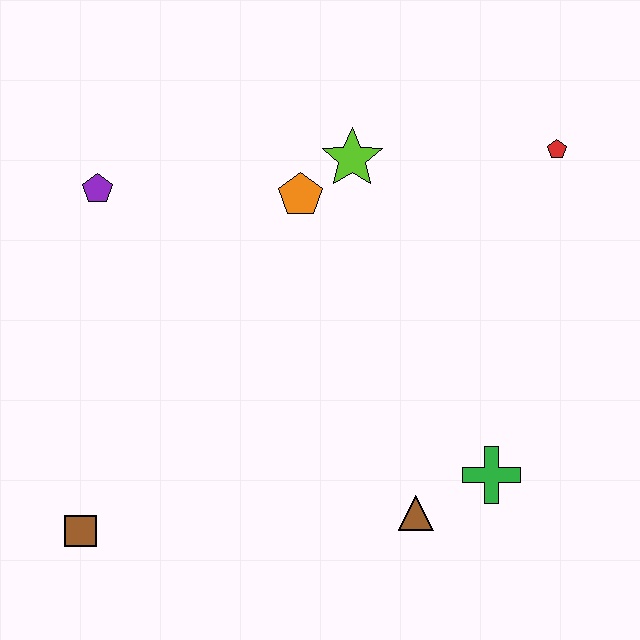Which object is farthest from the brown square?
The red pentagon is farthest from the brown square.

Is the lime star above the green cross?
Yes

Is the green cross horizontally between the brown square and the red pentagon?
Yes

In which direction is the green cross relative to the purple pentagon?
The green cross is to the right of the purple pentagon.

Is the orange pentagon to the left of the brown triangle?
Yes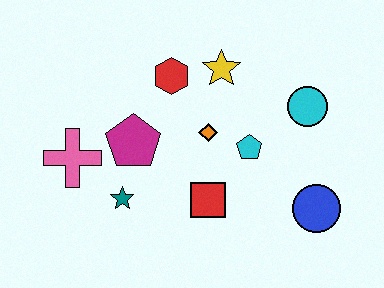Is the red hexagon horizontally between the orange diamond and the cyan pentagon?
No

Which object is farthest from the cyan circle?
The pink cross is farthest from the cyan circle.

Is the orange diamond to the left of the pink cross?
No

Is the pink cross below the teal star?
No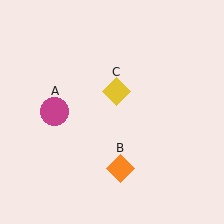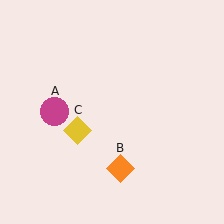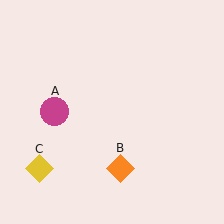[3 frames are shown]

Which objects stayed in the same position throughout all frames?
Magenta circle (object A) and orange diamond (object B) remained stationary.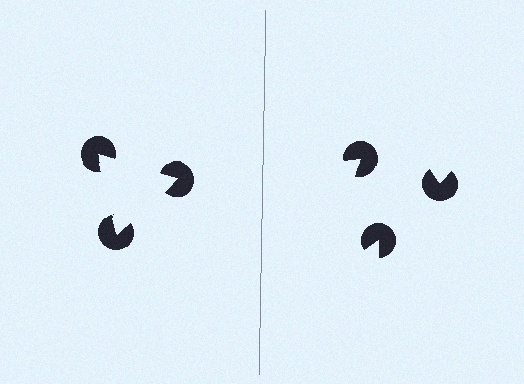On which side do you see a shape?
An illusory triangle appears on the left side. On the right side the wedge cuts are rotated, so no coherent shape forms.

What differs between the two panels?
The pac-man discs are positioned identically on both sides; only the wedge orientations differ. On the left they align to a triangle; on the right they are misaligned.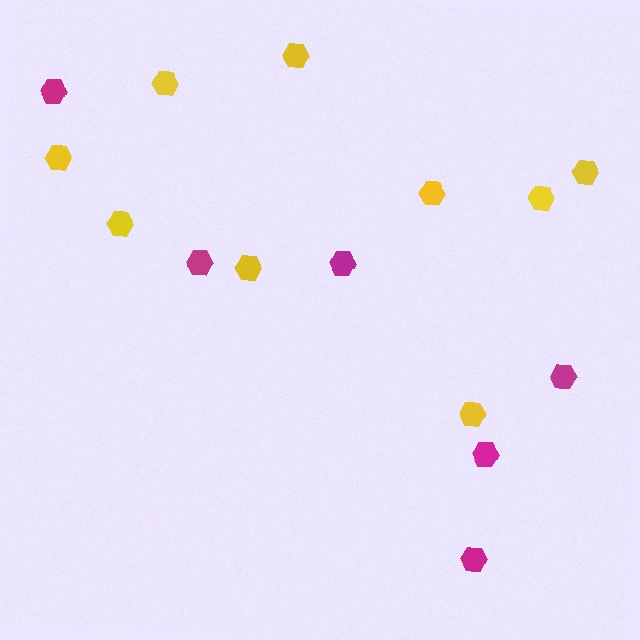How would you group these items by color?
There are 2 groups: one group of magenta hexagons (6) and one group of yellow hexagons (9).